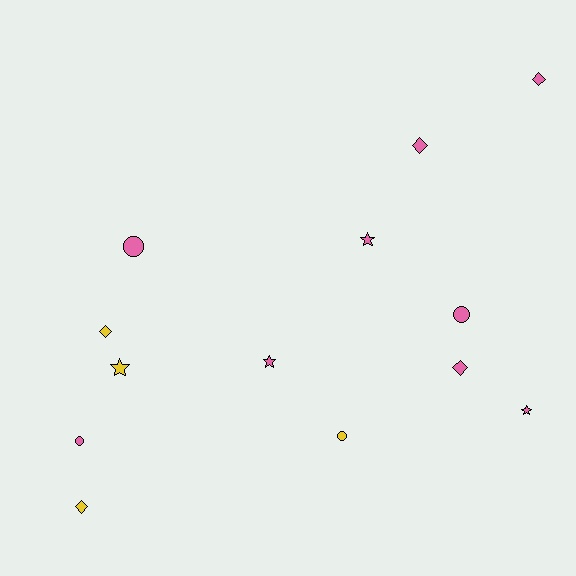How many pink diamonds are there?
There are 3 pink diamonds.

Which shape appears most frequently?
Diamond, with 5 objects.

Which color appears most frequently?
Pink, with 9 objects.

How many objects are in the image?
There are 13 objects.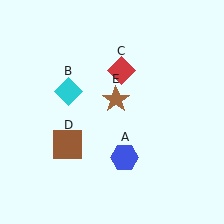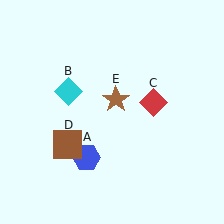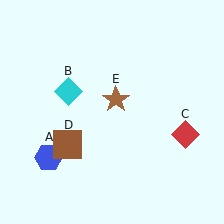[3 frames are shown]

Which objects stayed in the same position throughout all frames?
Cyan diamond (object B) and brown square (object D) and brown star (object E) remained stationary.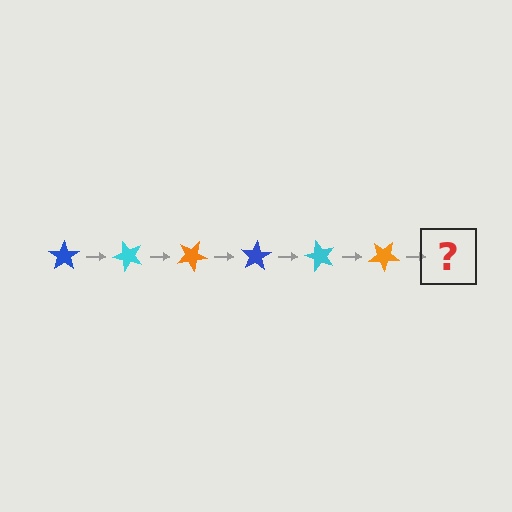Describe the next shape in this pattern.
It should be a blue star, rotated 300 degrees from the start.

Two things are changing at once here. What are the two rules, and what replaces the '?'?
The two rules are that it rotates 50 degrees each step and the color cycles through blue, cyan, and orange. The '?' should be a blue star, rotated 300 degrees from the start.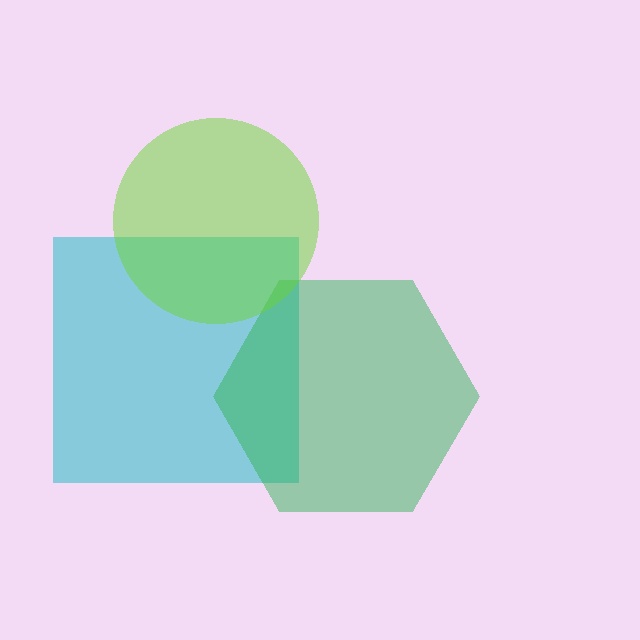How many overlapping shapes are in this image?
There are 3 overlapping shapes in the image.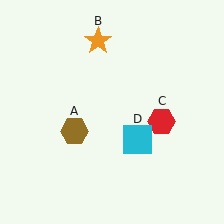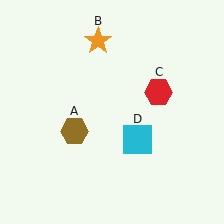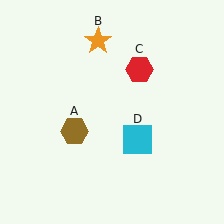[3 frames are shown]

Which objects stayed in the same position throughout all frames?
Brown hexagon (object A) and orange star (object B) and cyan square (object D) remained stationary.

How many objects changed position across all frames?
1 object changed position: red hexagon (object C).